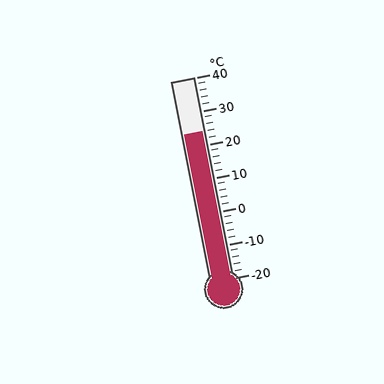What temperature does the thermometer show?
The thermometer shows approximately 24°C.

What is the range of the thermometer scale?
The thermometer scale ranges from -20°C to 40°C.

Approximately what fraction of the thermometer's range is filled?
The thermometer is filled to approximately 75% of its range.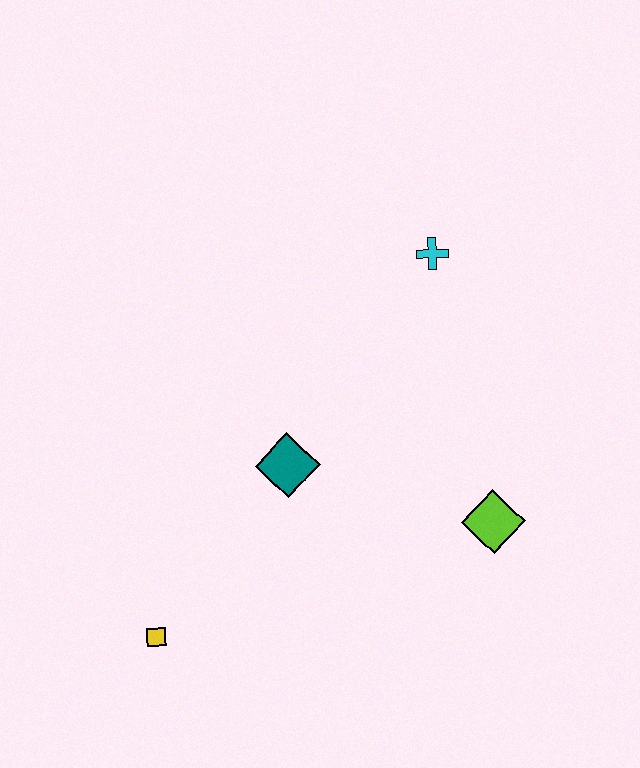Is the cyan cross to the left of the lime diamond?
Yes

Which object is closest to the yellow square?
The teal diamond is closest to the yellow square.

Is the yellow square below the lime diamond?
Yes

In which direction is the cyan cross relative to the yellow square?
The cyan cross is above the yellow square.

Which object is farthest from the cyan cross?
The yellow square is farthest from the cyan cross.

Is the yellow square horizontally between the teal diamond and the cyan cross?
No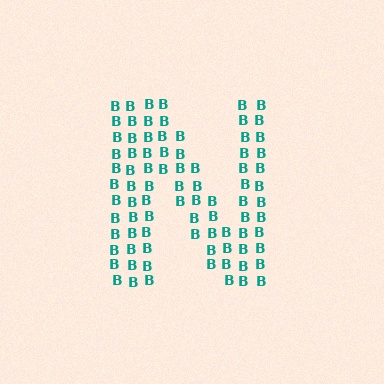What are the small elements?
The small elements are letter B's.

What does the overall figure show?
The overall figure shows the letter N.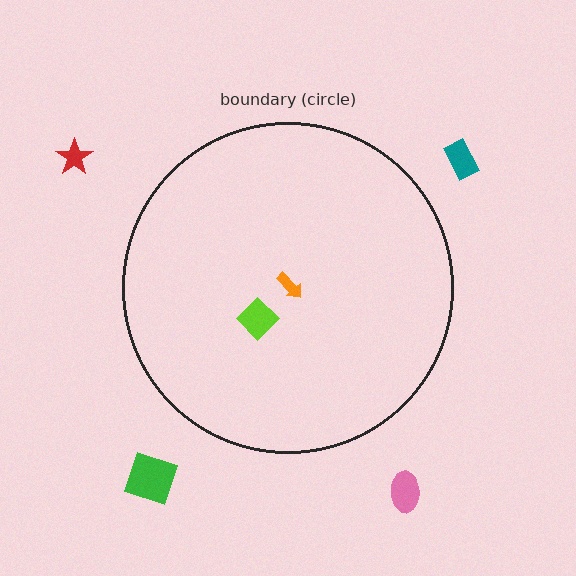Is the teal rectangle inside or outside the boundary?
Outside.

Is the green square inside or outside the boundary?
Outside.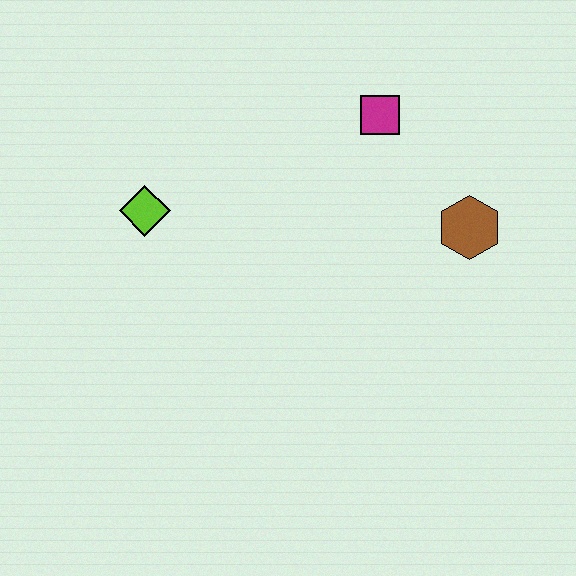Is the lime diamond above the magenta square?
No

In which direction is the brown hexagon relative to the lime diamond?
The brown hexagon is to the right of the lime diamond.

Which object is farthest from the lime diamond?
The brown hexagon is farthest from the lime diamond.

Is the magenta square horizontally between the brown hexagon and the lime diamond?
Yes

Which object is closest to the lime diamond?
The magenta square is closest to the lime diamond.